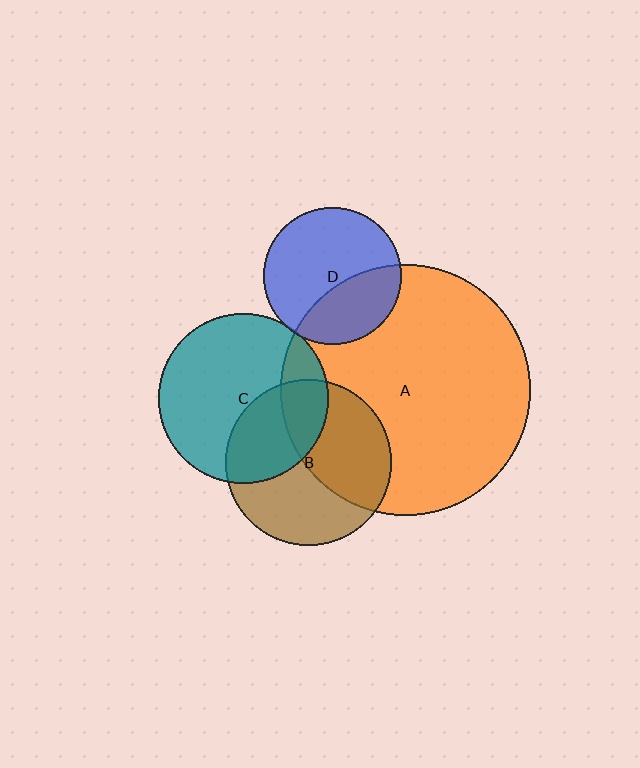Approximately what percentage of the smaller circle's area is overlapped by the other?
Approximately 5%.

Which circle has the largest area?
Circle A (orange).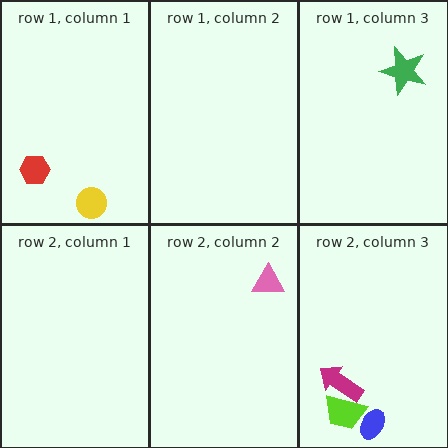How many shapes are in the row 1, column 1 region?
2.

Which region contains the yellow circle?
The row 1, column 1 region.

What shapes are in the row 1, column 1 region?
The yellow circle, the red hexagon.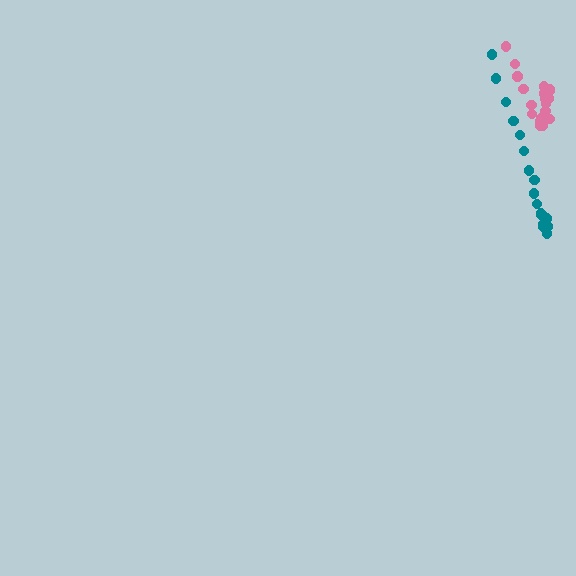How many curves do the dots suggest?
There are 2 distinct paths.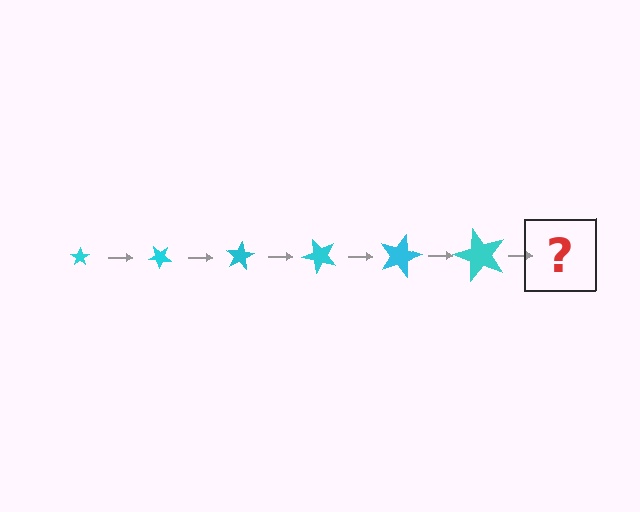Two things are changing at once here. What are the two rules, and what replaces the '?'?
The two rules are that the star grows larger each step and it rotates 40 degrees each step. The '?' should be a star, larger than the previous one and rotated 240 degrees from the start.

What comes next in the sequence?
The next element should be a star, larger than the previous one and rotated 240 degrees from the start.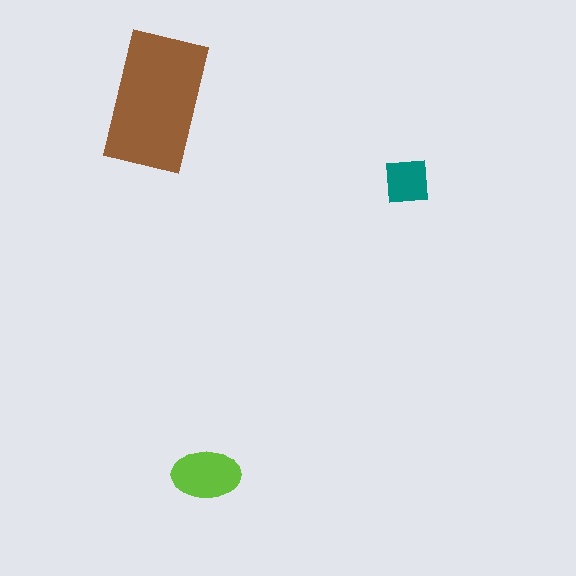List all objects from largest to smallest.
The brown rectangle, the lime ellipse, the teal square.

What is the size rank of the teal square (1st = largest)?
3rd.